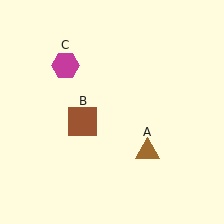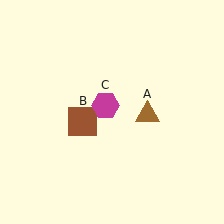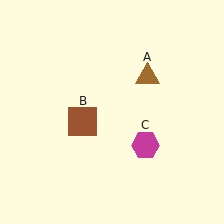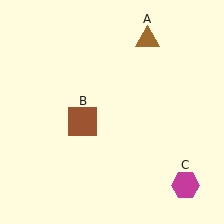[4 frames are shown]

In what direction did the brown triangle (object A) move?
The brown triangle (object A) moved up.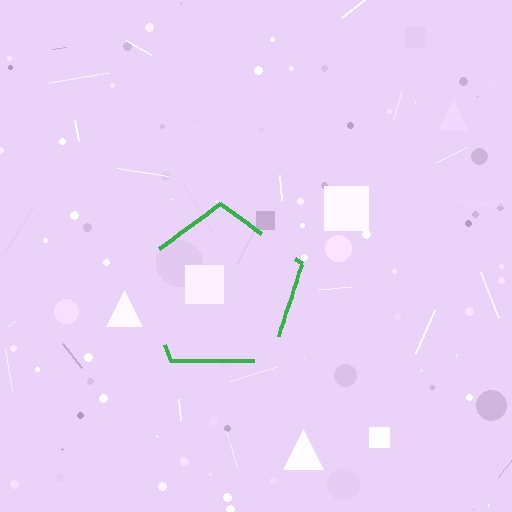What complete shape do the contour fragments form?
The contour fragments form a pentagon.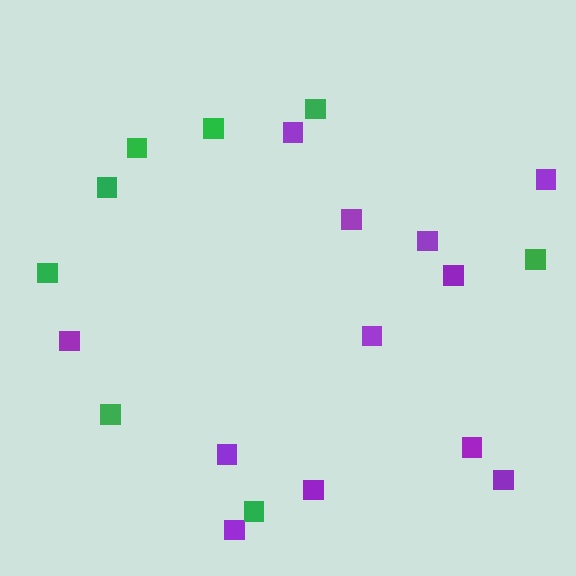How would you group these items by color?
There are 2 groups: one group of purple squares (12) and one group of green squares (8).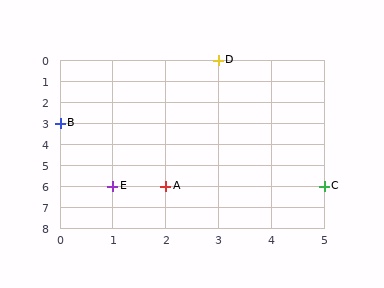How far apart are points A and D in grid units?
Points A and D are 1 column and 6 rows apart (about 6.1 grid units diagonally).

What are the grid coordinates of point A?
Point A is at grid coordinates (2, 6).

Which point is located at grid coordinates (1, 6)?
Point E is at (1, 6).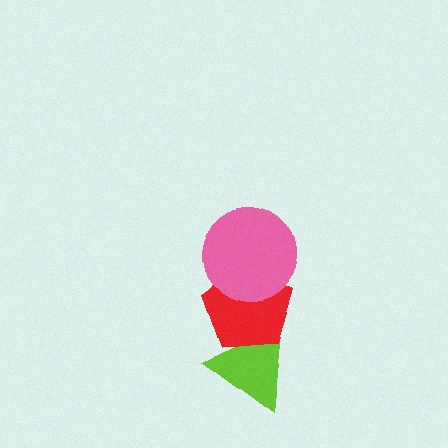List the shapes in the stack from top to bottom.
From top to bottom: the pink circle, the red pentagon, the lime triangle.